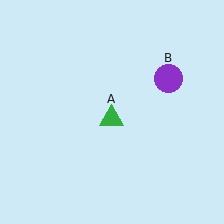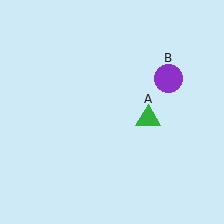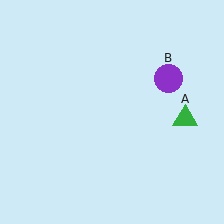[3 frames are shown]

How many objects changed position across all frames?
1 object changed position: green triangle (object A).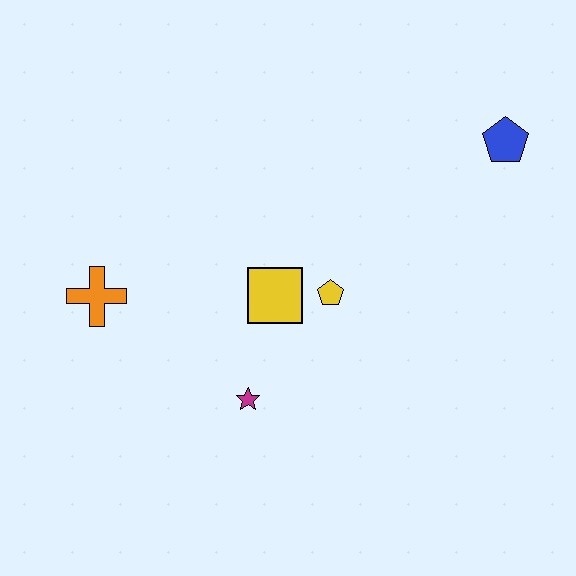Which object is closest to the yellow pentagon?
The yellow square is closest to the yellow pentagon.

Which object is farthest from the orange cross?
The blue pentagon is farthest from the orange cross.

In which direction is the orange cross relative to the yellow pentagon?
The orange cross is to the left of the yellow pentagon.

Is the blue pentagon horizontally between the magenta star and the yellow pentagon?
No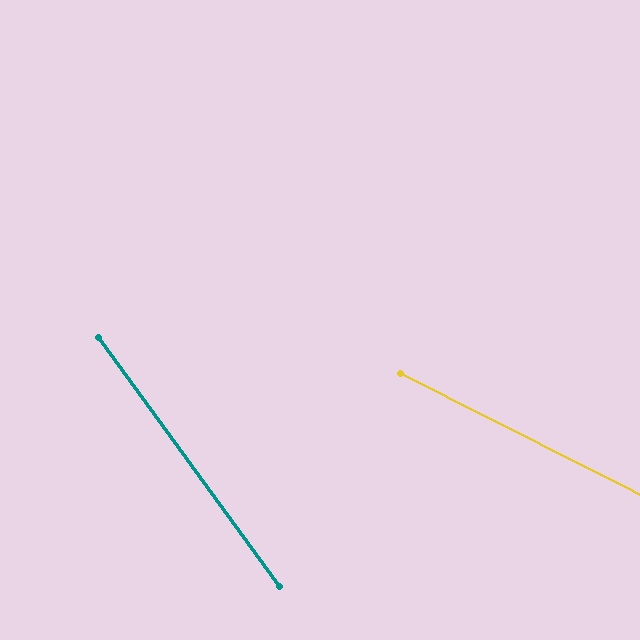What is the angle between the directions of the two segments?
Approximately 27 degrees.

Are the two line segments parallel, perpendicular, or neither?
Neither parallel nor perpendicular — they differ by about 27°.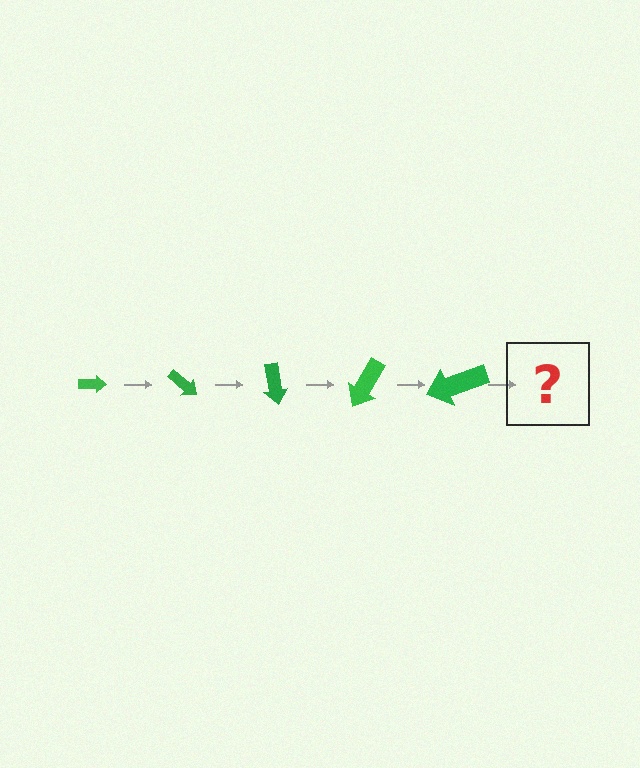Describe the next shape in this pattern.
It should be an arrow, larger than the previous one and rotated 200 degrees from the start.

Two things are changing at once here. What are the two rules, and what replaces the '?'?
The two rules are that the arrow grows larger each step and it rotates 40 degrees each step. The '?' should be an arrow, larger than the previous one and rotated 200 degrees from the start.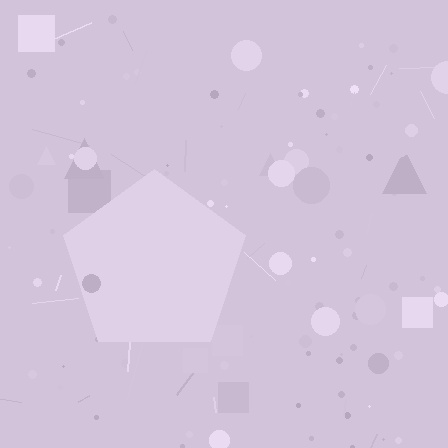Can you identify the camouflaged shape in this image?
The camouflaged shape is a pentagon.